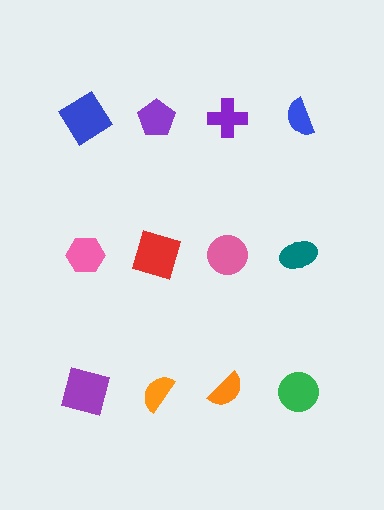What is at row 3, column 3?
An orange semicircle.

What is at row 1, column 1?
A blue diamond.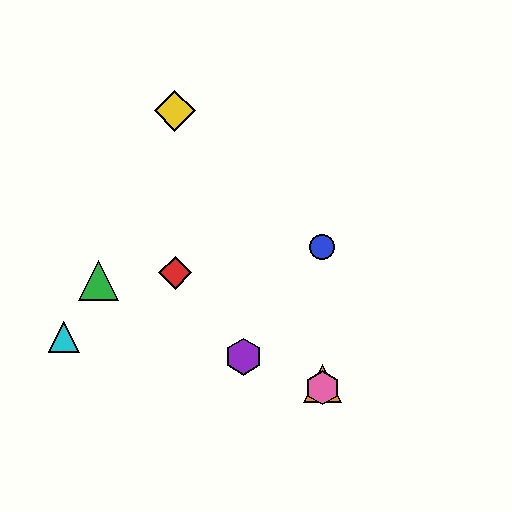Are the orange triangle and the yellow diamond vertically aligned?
No, the orange triangle is at x≈322 and the yellow diamond is at x≈175.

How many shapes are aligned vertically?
3 shapes (the blue circle, the orange triangle, the pink hexagon) are aligned vertically.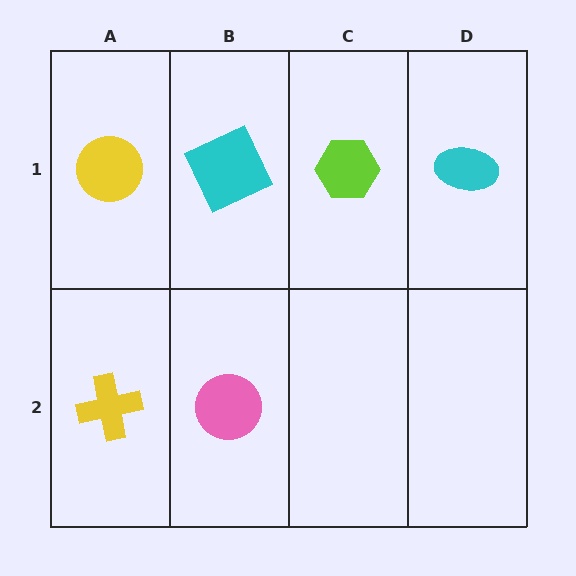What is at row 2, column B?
A pink circle.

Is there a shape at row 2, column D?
No, that cell is empty.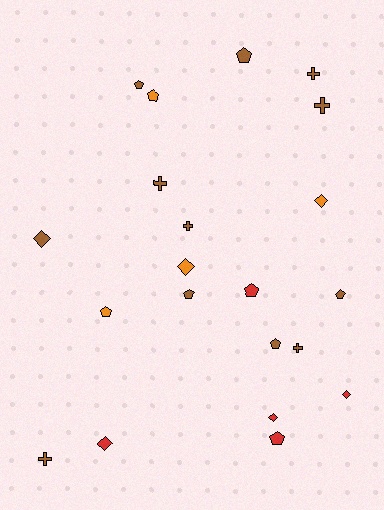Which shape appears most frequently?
Pentagon, with 9 objects.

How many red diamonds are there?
There are 3 red diamonds.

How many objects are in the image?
There are 21 objects.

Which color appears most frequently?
Brown, with 12 objects.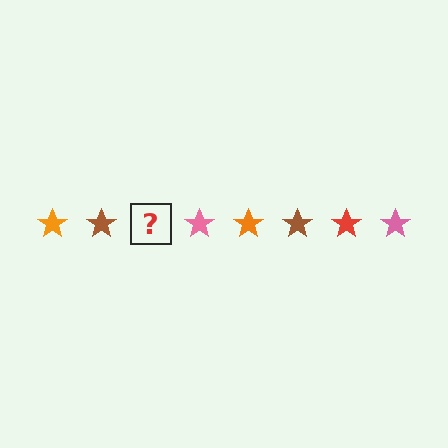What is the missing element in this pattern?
The missing element is a red star.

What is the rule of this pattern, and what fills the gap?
The rule is that the pattern cycles through orange, brown, red, pink stars. The gap should be filled with a red star.